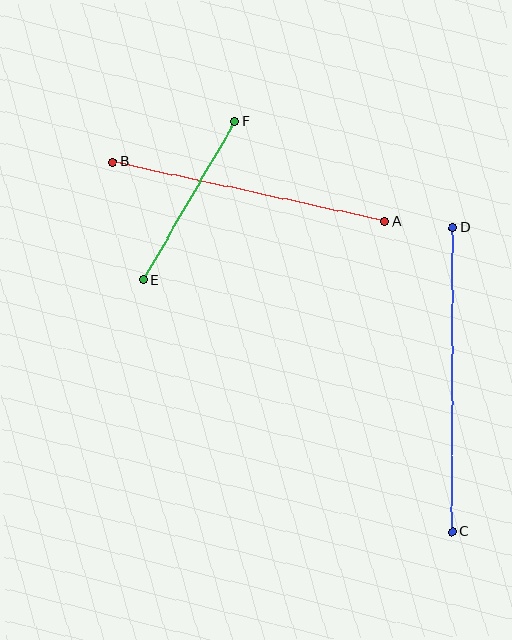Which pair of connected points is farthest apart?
Points C and D are farthest apart.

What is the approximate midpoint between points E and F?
The midpoint is at approximately (189, 201) pixels.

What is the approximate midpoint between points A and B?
The midpoint is at approximately (249, 192) pixels.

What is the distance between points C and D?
The distance is approximately 305 pixels.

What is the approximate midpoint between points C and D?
The midpoint is at approximately (453, 380) pixels.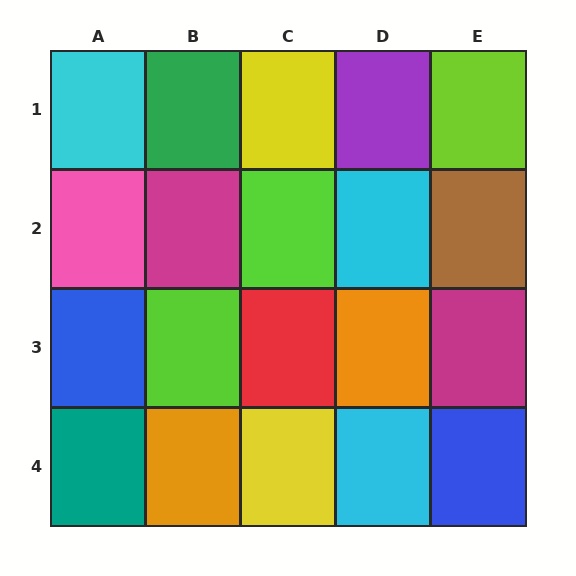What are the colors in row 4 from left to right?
Teal, orange, yellow, cyan, blue.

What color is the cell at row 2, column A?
Pink.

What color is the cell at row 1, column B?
Green.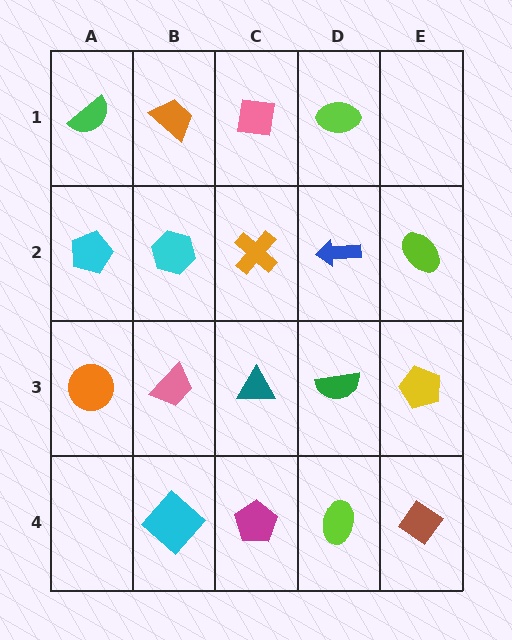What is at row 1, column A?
A green semicircle.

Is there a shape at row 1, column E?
No, that cell is empty.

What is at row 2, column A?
A cyan pentagon.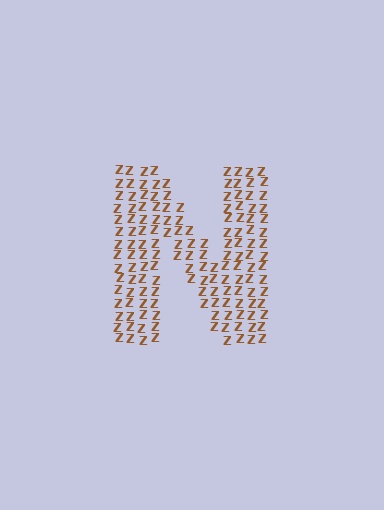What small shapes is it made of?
It is made of small letter Z's.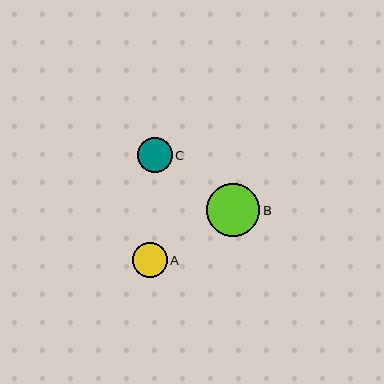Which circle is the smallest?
Circle A is the smallest with a size of approximately 34 pixels.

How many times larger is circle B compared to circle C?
Circle B is approximately 1.5 times the size of circle C.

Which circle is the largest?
Circle B is the largest with a size of approximately 53 pixels.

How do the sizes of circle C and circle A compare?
Circle C and circle A are approximately the same size.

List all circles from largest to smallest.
From largest to smallest: B, C, A.